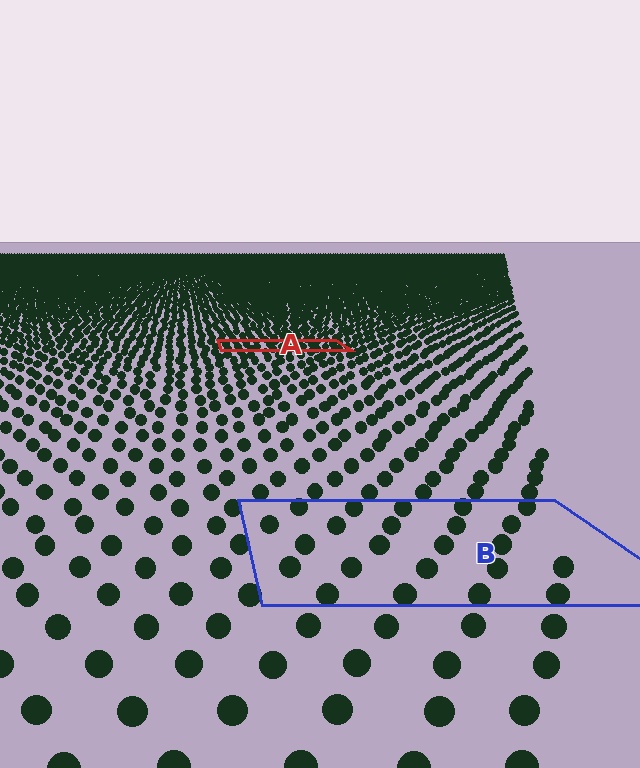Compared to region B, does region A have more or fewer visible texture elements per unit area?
Region A has more texture elements per unit area — they are packed more densely because it is farther away.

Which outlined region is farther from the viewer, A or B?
Region A is farther from the viewer — the texture elements inside it appear smaller and more densely packed.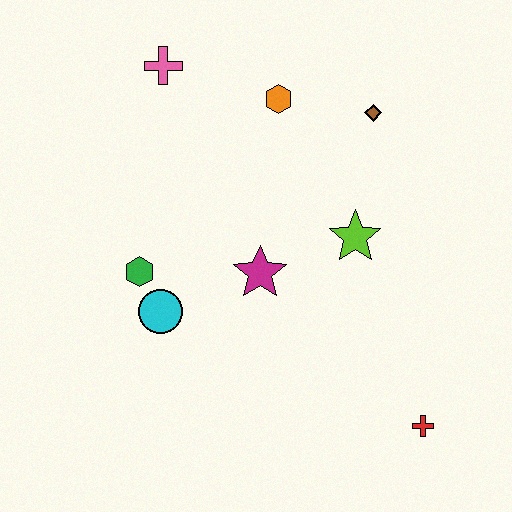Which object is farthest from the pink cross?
The red cross is farthest from the pink cross.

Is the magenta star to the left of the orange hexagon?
Yes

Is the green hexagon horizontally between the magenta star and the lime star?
No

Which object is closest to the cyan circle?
The green hexagon is closest to the cyan circle.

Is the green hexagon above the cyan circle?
Yes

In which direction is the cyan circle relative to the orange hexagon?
The cyan circle is below the orange hexagon.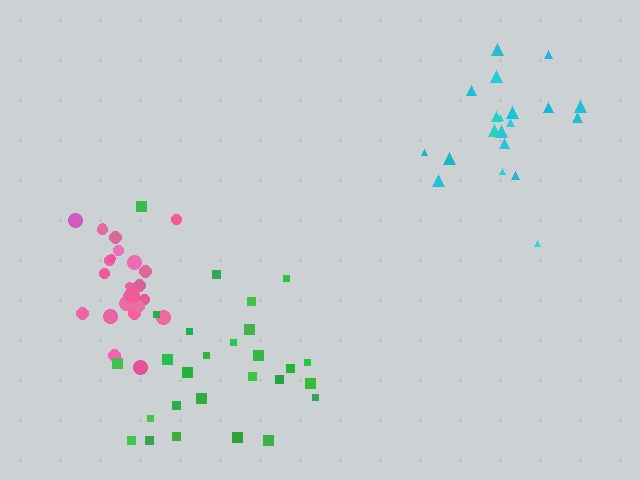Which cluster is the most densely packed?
Pink.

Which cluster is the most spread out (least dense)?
Cyan.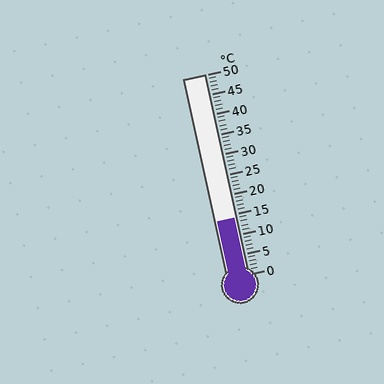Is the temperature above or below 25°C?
The temperature is below 25°C.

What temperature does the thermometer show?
The thermometer shows approximately 14°C.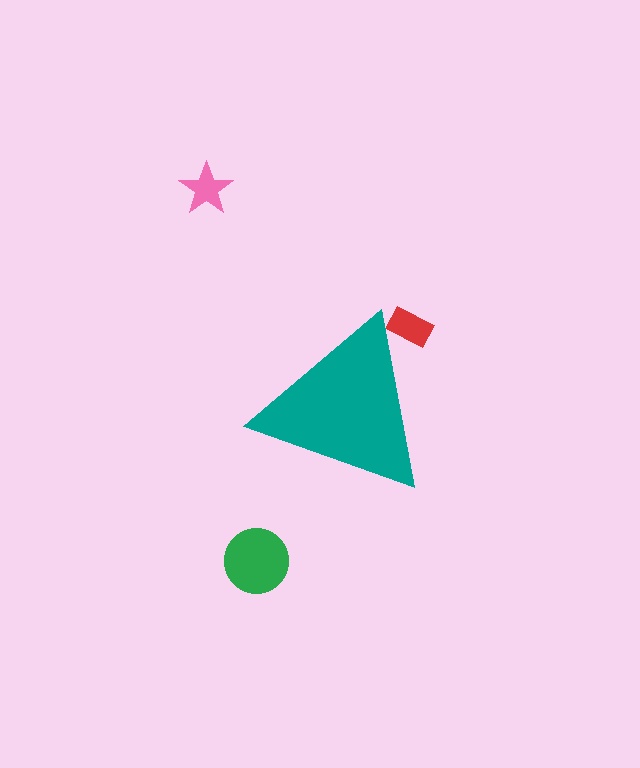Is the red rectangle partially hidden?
Yes, the red rectangle is partially hidden behind the teal triangle.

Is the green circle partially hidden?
No, the green circle is fully visible.